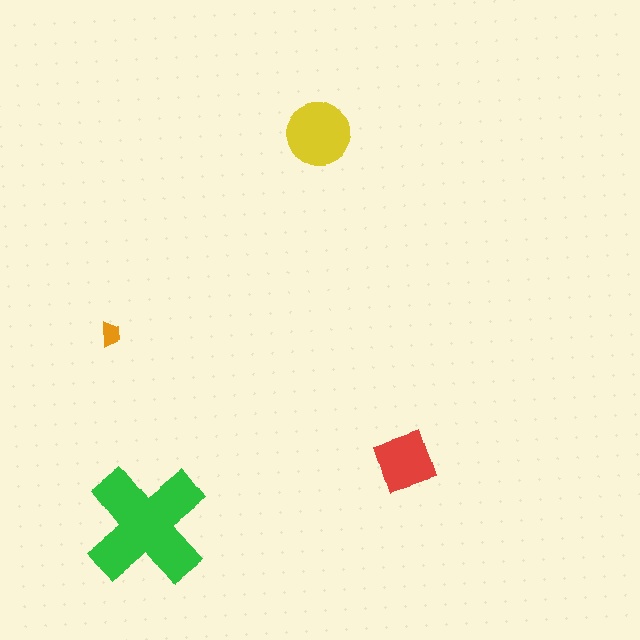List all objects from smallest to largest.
The orange trapezoid, the red diamond, the yellow circle, the green cross.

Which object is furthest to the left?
The orange trapezoid is leftmost.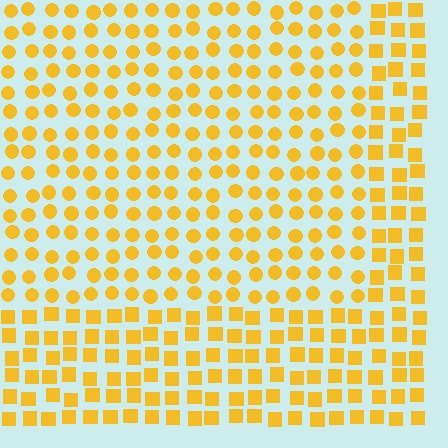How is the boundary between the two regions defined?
The boundary is defined by a change in element shape: circles inside vs. squares outside. All elements share the same color and spacing.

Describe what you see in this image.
The image is filled with small yellow elements arranged in a uniform grid. A rectangle-shaped region contains circles, while the surrounding area contains squares. The boundary is defined purely by the change in element shape.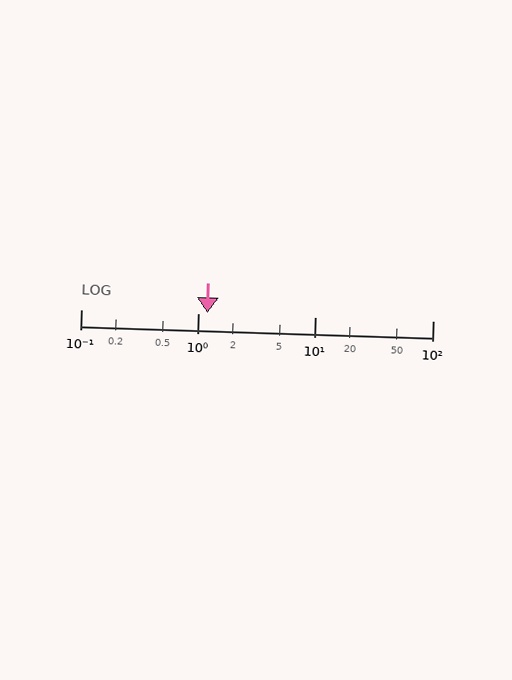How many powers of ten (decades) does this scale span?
The scale spans 3 decades, from 0.1 to 100.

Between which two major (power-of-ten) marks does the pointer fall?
The pointer is between 1 and 10.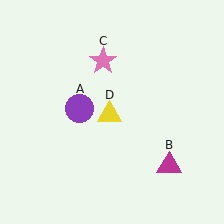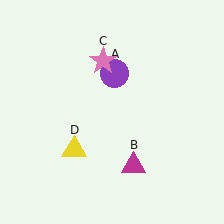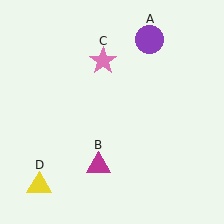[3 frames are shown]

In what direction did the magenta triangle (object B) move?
The magenta triangle (object B) moved left.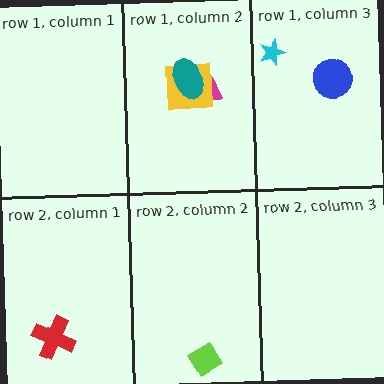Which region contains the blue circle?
The row 1, column 3 region.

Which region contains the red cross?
The row 2, column 1 region.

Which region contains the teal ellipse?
The row 1, column 2 region.